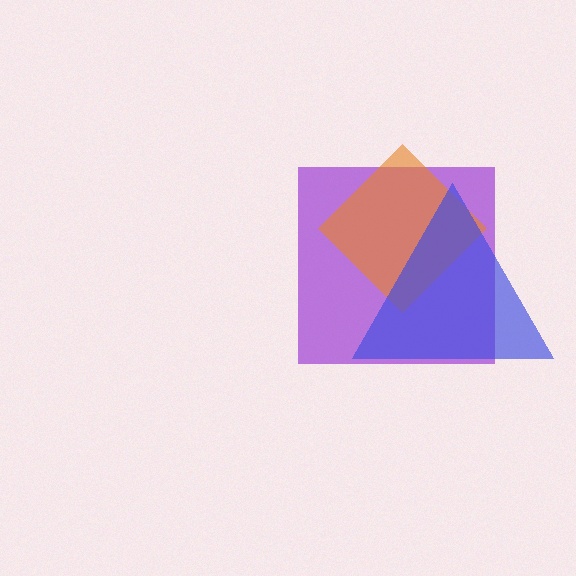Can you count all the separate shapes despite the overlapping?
Yes, there are 3 separate shapes.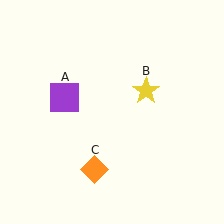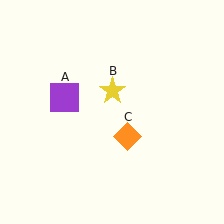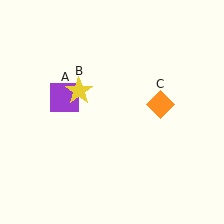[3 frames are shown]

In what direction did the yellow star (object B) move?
The yellow star (object B) moved left.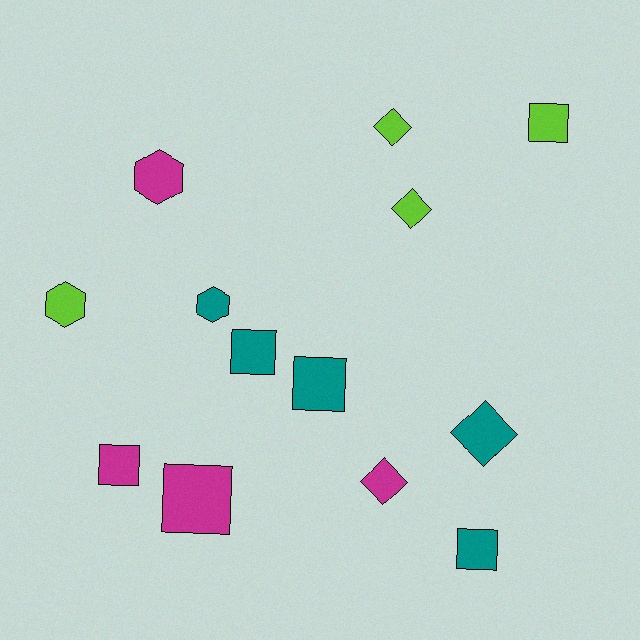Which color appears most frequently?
Teal, with 5 objects.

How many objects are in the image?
There are 13 objects.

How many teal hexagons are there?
There is 1 teal hexagon.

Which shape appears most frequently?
Square, with 6 objects.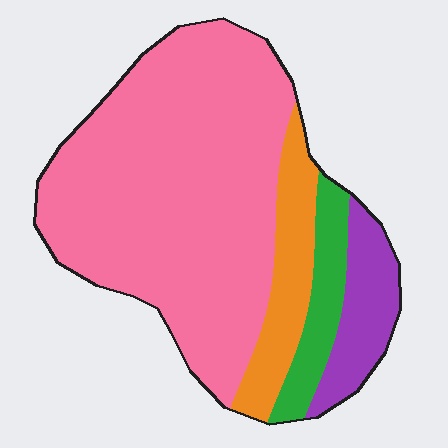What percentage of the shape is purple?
Purple takes up about one tenth (1/10) of the shape.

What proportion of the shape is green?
Green takes up about one tenth (1/10) of the shape.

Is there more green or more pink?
Pink.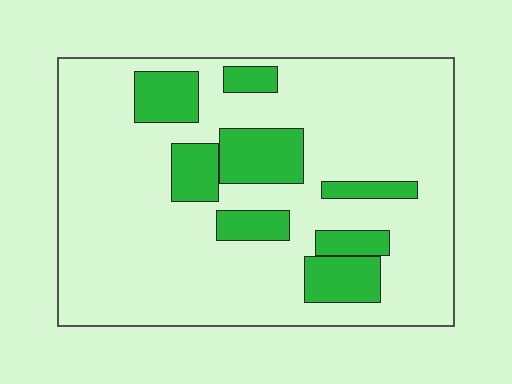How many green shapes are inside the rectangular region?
8.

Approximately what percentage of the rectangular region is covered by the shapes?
Approximately 20%.